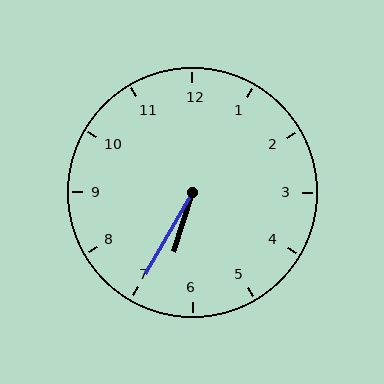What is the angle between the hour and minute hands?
Approximately 12 degrees.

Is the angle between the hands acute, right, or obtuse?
It is acute.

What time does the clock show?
6:35.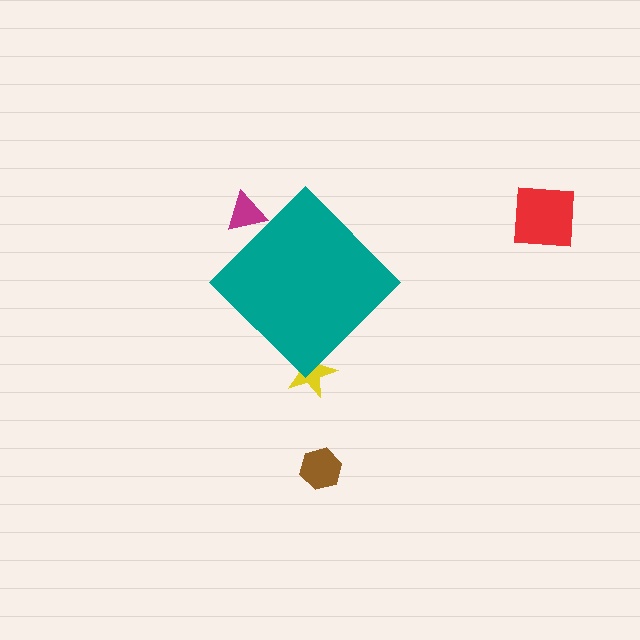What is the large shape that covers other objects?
A teal diamond.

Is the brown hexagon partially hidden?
No, the brown hexagon is fully visible.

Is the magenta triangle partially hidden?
Yes, the magenta triangle is partially hidden behind the teal diamond.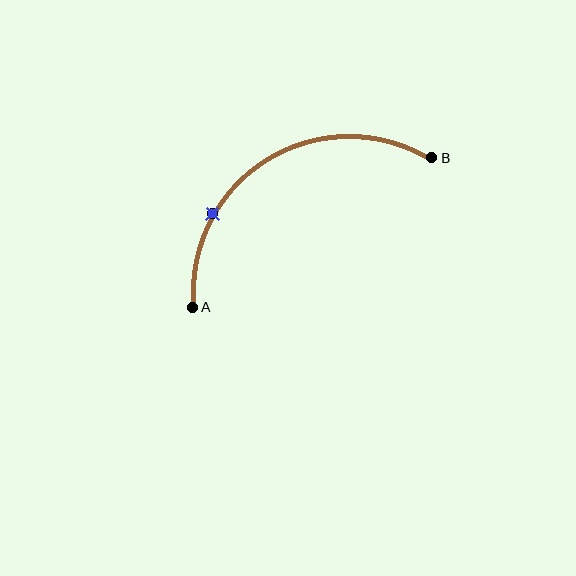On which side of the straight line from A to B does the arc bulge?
The arc bulges above the straight line connecting A and B.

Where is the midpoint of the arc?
The arc midpoint is the point on the curve farthest from the straight line joining A and B. It sits above that line.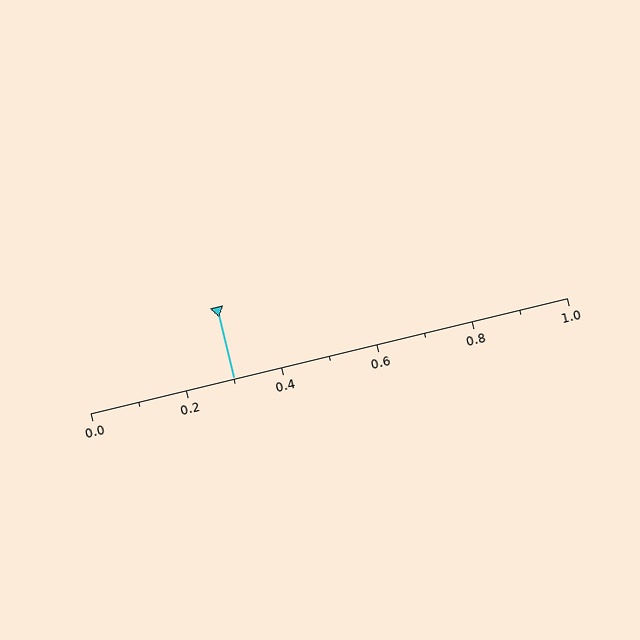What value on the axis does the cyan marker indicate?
The marker indicates approximately 0.3.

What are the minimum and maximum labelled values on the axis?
The axis runs from 0.0 to 1.0.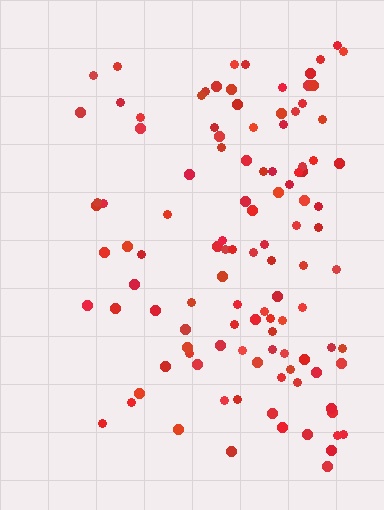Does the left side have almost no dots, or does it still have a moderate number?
Still a moderate number, just noticeably fewer than the right.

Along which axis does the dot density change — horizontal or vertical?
Horizontal.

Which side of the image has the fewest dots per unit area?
The left.